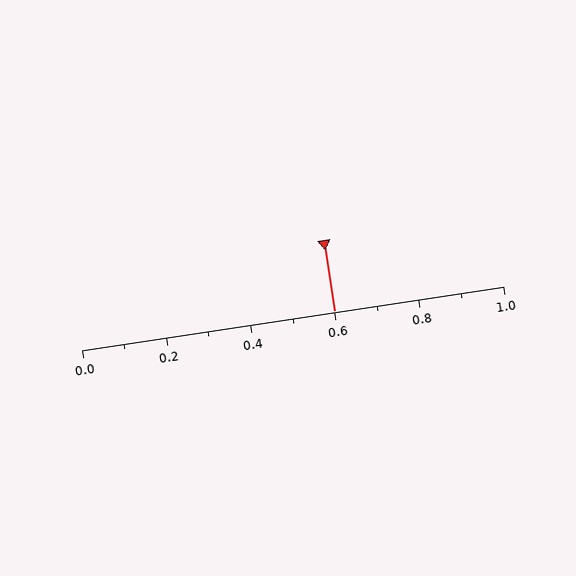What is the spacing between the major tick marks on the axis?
The major ticks are spaced 0.2 apart.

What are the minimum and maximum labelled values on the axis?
The axis runs from 0.0 to 1.0.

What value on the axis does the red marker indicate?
The marker indicates approximately 0.6.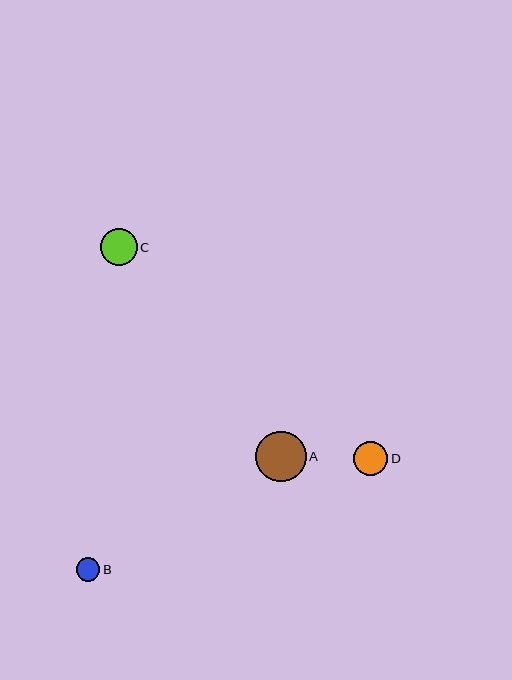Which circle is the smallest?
Circle B is the smallest with a size of approximately 23 pixels.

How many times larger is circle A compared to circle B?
Circle A is approximately 2.2 times the size of circle B.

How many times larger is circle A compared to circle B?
Circle A is approximately 2.2 times the size of circle B.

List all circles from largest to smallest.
From largest to smallest: A, C, D, B.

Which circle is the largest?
Circle A is the largest with a size of approximately 51 pixels.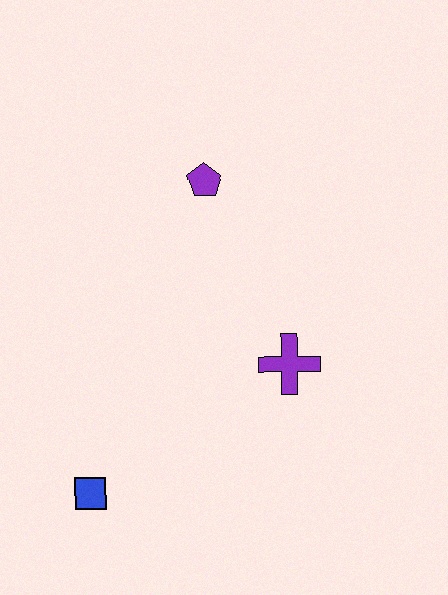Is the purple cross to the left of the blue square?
No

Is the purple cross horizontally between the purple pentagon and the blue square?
No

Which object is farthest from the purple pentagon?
The blue square is farthest from the purple pentagon.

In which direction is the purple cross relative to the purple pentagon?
The purple cross is below the purple pentagon.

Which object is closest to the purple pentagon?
The purple cross is closest to the purple pentagon.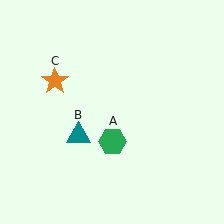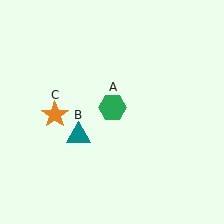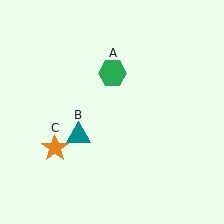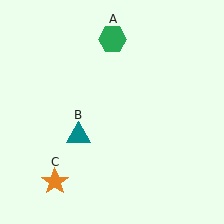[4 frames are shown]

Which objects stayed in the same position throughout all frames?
Teal triangle (object B) remained stationary.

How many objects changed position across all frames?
2 objects changed position: green hexagon (object A), orange star (object C).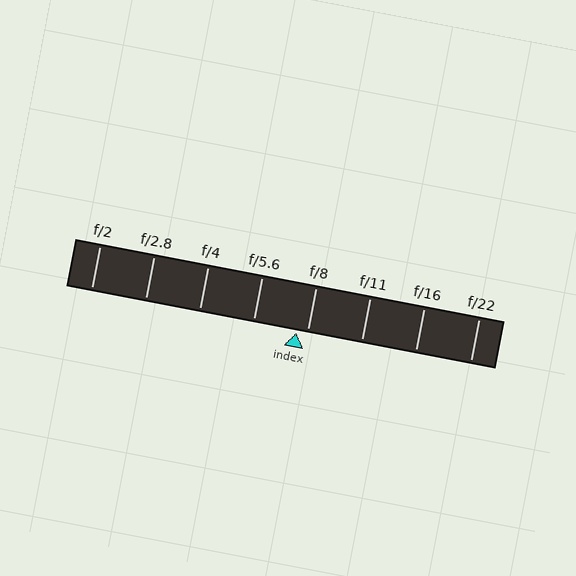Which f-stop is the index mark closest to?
The index mark is closest to f/8.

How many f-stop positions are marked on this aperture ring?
There are 8 f-stop positions marked.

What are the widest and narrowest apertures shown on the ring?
The widest aperture shown is f/2 and the narrowest is f/22.